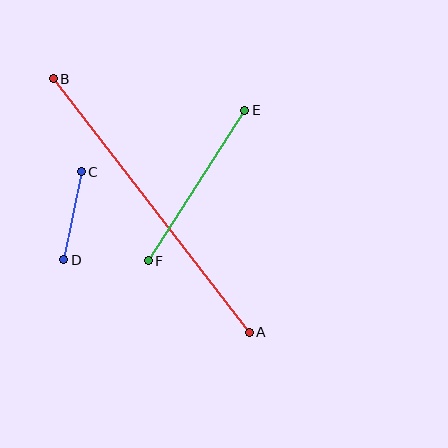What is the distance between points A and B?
The distance is approximately 320 pixels.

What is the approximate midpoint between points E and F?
The midpoint is at approximately (196, 185) pixels.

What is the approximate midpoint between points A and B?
The midpoint is at approximately (151, 206) pixels.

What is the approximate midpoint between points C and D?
The midpoint is at approximately (73, 216) pixels.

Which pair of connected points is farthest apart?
Points A and B are farthest apart.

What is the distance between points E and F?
The distance is approximately 179 pixels.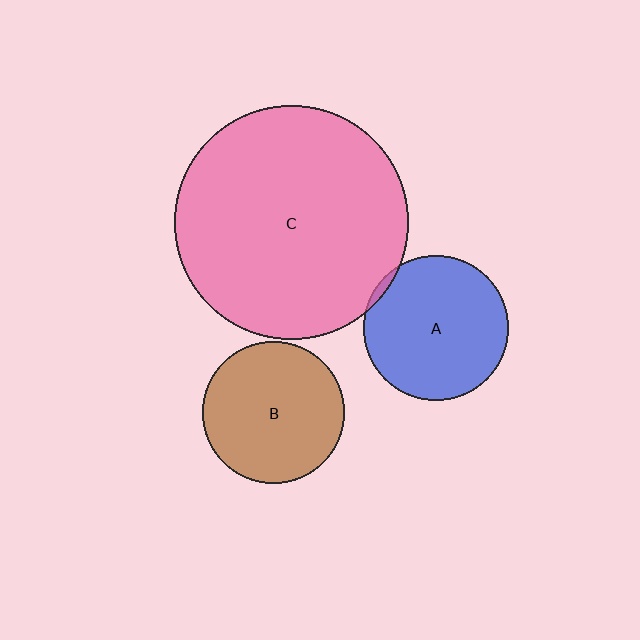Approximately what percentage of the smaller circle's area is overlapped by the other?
Approximately 5%.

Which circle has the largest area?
Circle C (pink).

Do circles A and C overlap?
Yes.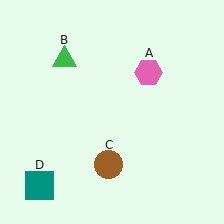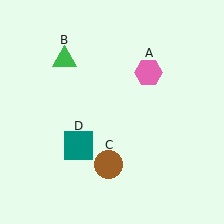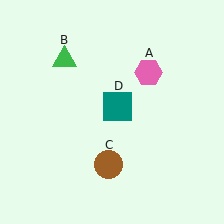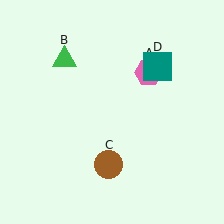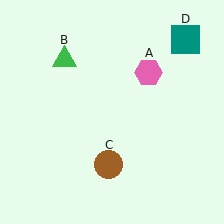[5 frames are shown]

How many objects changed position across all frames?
1 object changed position: teal square (object D).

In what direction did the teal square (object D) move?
The teal square (object D) moved up and to the right.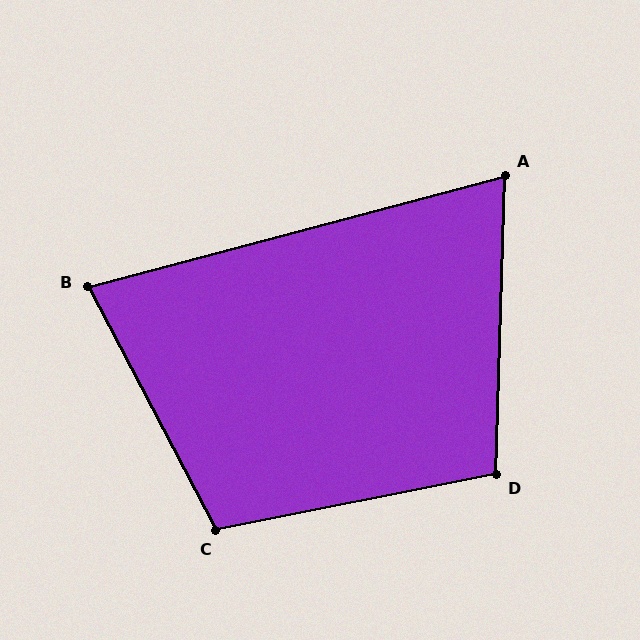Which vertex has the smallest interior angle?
A, at approximately 74 degrees.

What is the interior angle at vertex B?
Approximately 77 degrees (acute).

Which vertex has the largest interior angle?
C, at approximately 106 degrees.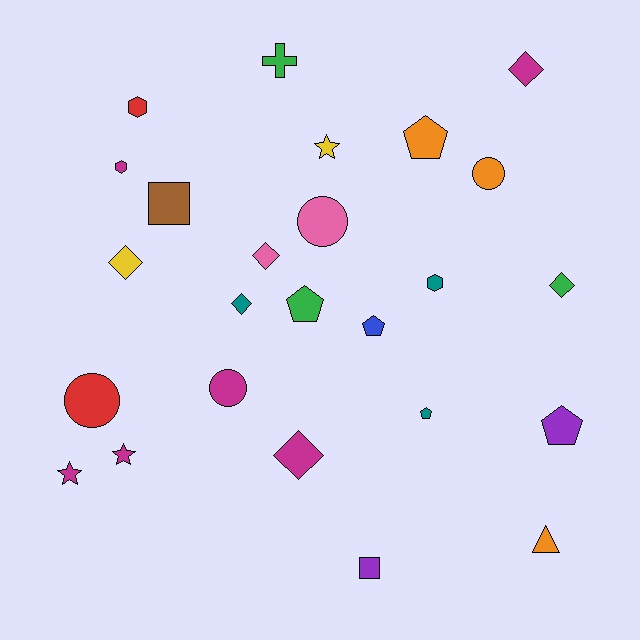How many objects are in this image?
There are 25 objects.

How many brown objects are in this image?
There is 1 brown object.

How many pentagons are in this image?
There are 5 pentagons.